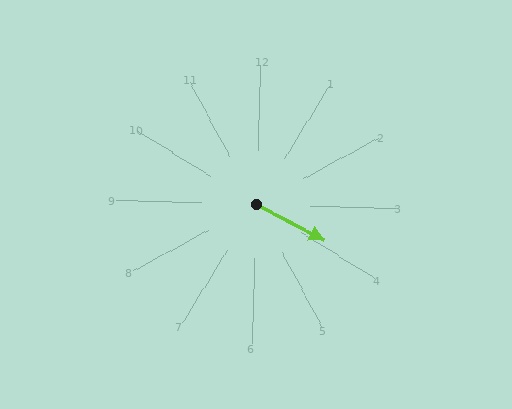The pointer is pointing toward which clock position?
Roughly 4 o'clock.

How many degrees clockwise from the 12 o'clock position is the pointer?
Approximately 116 degrees.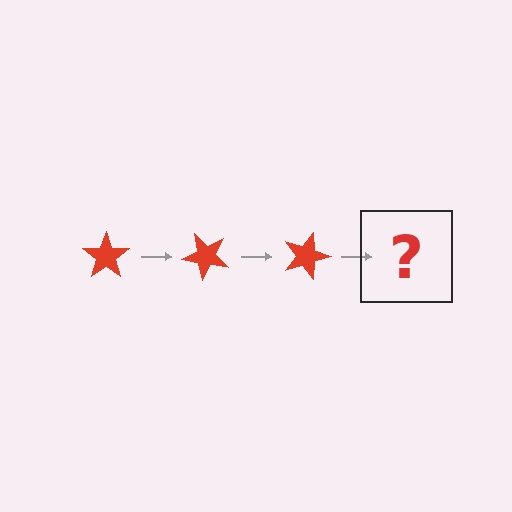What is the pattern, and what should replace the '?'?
The pattern is that the star rotates 45 degrees each step. The '?' should be a red star rotated 135 degrees.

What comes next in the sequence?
The next element should be a red star rotated 135 degrees.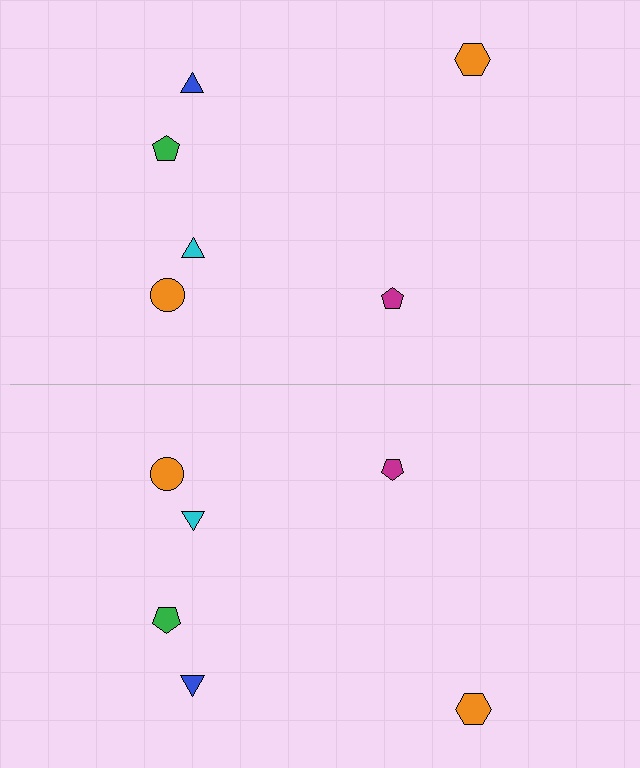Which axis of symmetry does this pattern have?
The pattern has a horizontal axis of symmetry running through the center of the image.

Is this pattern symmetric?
Yes, this pattern has bilateral (reflection) symmetry.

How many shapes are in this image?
There are 12 shapes in this image.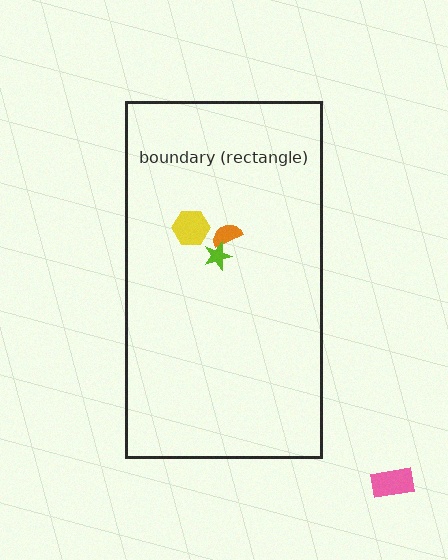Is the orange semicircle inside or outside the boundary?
Inside.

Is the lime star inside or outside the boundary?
Inside.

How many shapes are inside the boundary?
3 inside, 1 outside.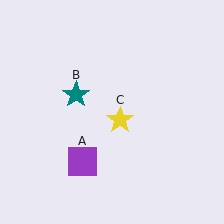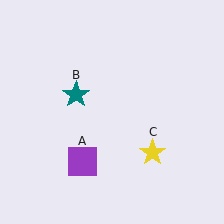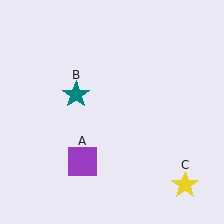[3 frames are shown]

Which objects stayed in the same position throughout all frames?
Purple square (object A) and teal star (object B) remained stationary.